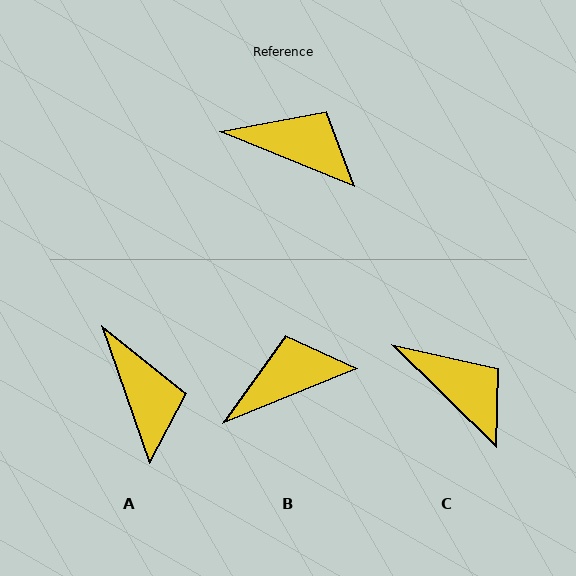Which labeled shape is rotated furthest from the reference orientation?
A, about 49 degrees away.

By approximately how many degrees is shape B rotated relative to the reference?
Approximately 44 degrees counter-clockwise.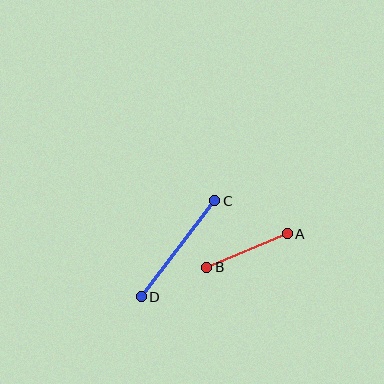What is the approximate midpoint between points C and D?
The midpoint is at approximately (178, 249) pixels.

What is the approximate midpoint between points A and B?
The midpoint is at approximately (247, 250) pixels.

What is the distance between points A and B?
The distance is approximately 87 pixels.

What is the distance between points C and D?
The distance is approximately 121 pixels.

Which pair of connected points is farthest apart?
Points C and D are farthest apart.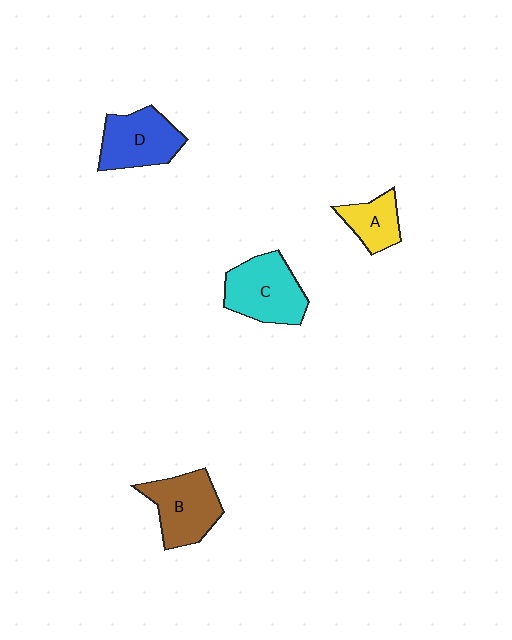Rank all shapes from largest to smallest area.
From largest to smallest: C (cyan), B (brown), D (blue), A (yellow).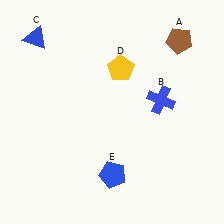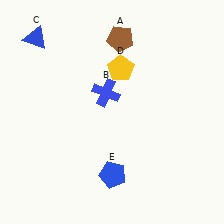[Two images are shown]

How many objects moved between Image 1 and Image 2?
2 objects moved between the two images.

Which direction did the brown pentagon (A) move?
The brown pentagon (A) moved left.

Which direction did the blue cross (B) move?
The blue cross (B) moved left.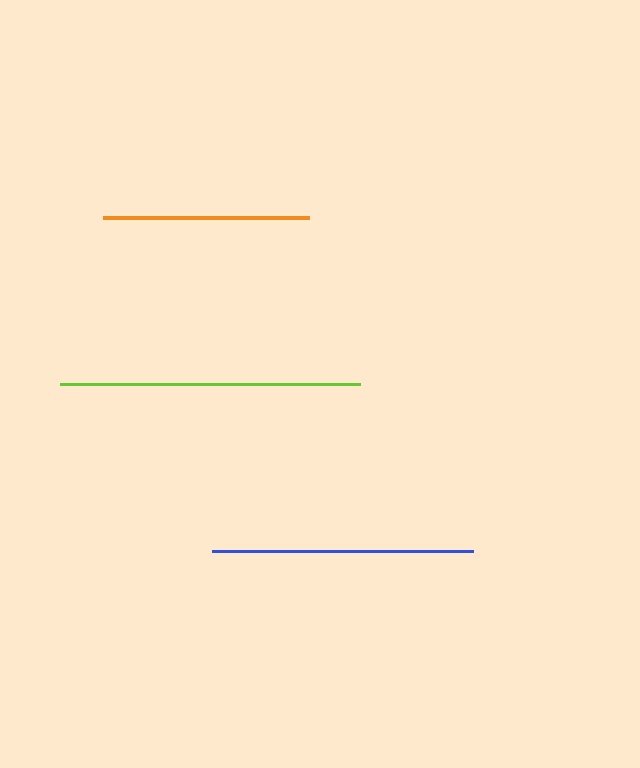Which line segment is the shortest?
The orange line is the shortest at approximately 206 pixels.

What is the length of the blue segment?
The blue segment is approximately 260 pixels long.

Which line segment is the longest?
The lime line is the longest at approximately 300 pixels.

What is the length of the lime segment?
The lime segment is approximately 300 pixels long.